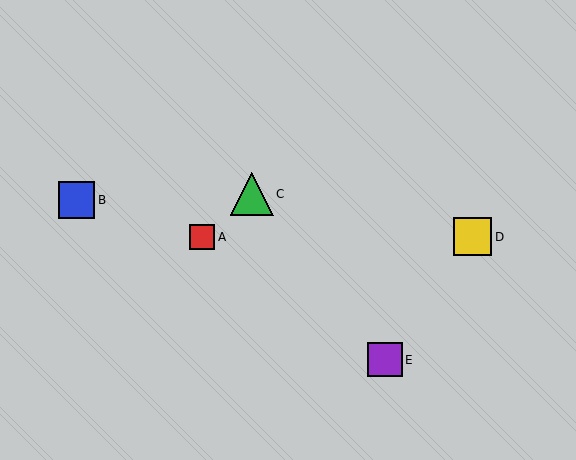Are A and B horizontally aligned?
No, A is at y≈237 and B is at y≈200.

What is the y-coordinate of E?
Object E is at y≈360.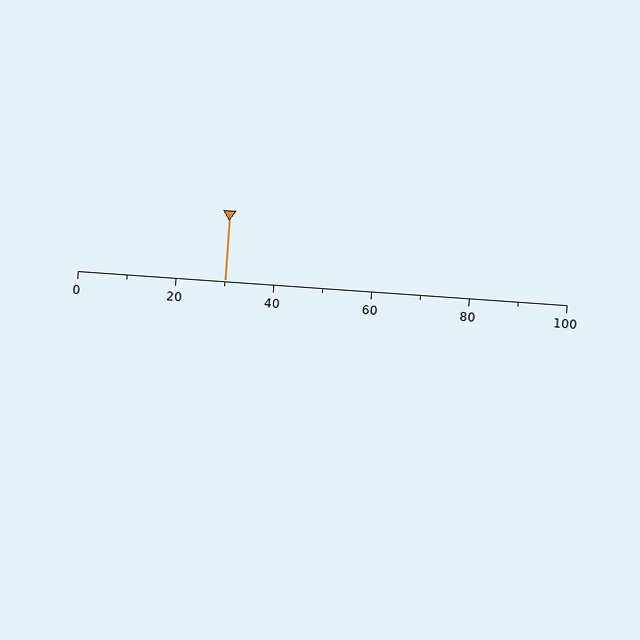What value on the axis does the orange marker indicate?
The marker indicates approximately 30.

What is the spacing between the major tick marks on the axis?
The major ticks are spaced 20 apart.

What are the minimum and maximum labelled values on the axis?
The axis runs from 0 to 100.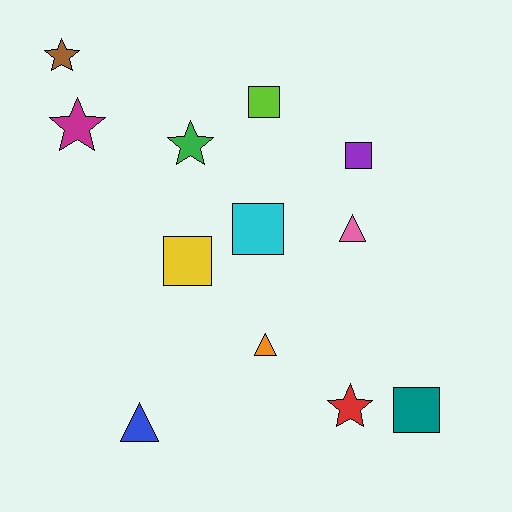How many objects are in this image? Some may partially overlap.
There are 12 objects.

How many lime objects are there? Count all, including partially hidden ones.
There is 1 lime object.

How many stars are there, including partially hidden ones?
There are 4 stars.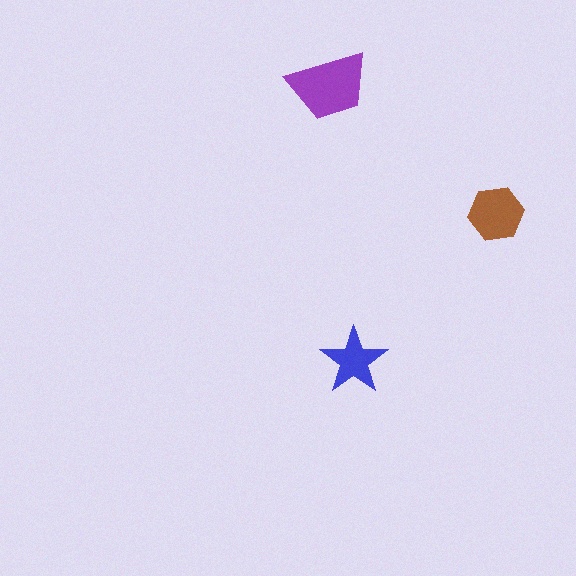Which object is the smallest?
The blue star.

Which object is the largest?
The purple trapezoid.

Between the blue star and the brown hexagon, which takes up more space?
The brown hexagon.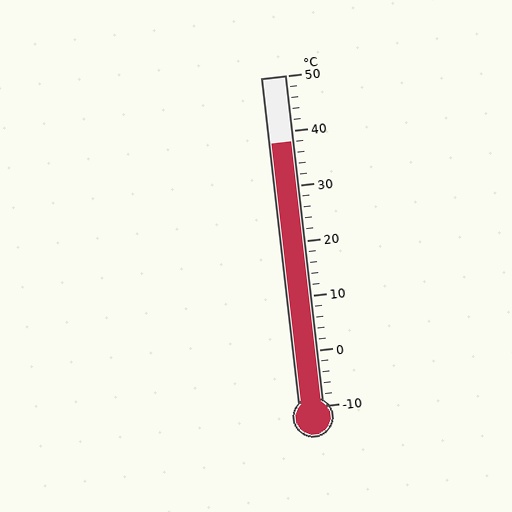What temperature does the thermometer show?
The thermometer shows approximately 38°C.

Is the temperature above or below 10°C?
The temperature is above 10°C.